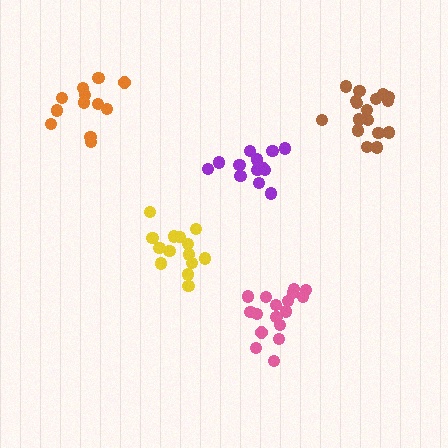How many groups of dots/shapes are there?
There are 5 groups.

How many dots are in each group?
Group 1: 14 dots, Group 2: 17 dots, Group 3: 12 dots, Group 4: 13 dots, Group 5: 17 dots (73 total).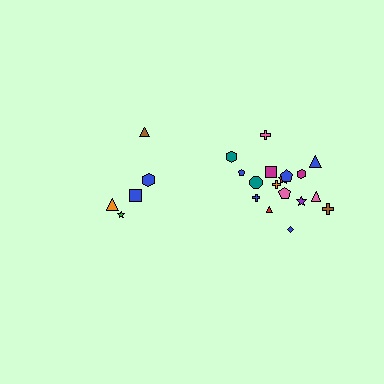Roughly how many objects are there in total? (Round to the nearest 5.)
Roughly 25 objects in total.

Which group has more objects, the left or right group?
The right group.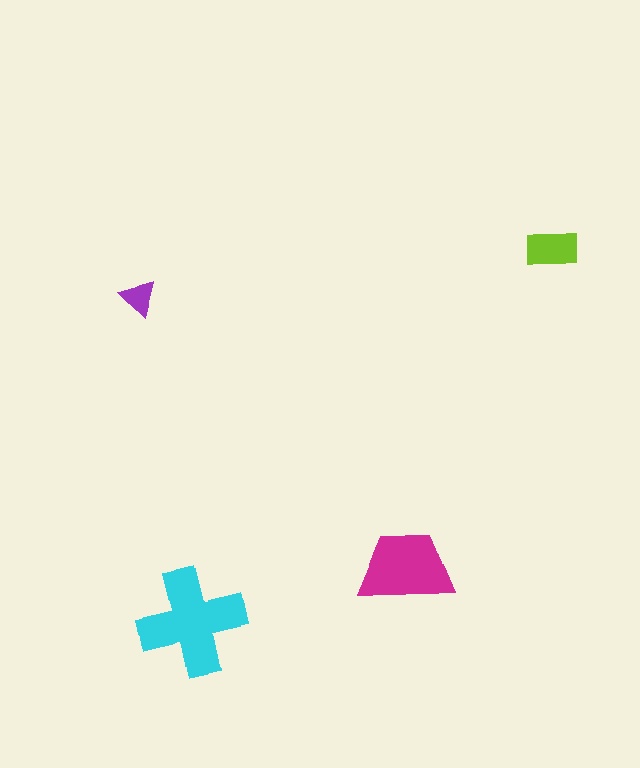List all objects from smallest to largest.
The purple triangle, the lime rectangle, the magenta trapezoid, the cyan cross.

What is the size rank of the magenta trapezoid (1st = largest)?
2nd.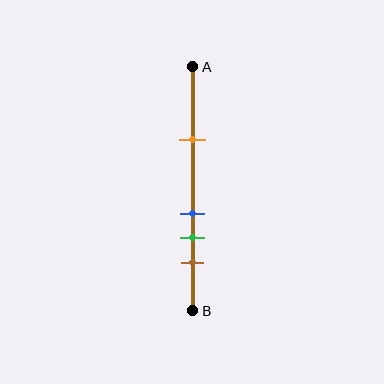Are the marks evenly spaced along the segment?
No, the marks are not evenly spaced.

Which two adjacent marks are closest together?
The blue and green marks are the closest adjacent pair.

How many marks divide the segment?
There are 4 marks dividing the segment.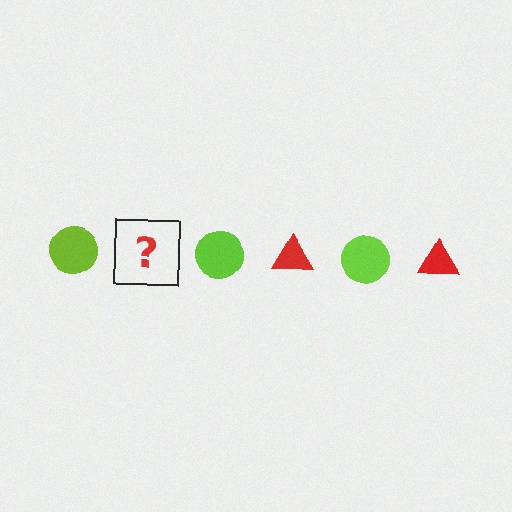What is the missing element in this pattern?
The missing element is a red triangle.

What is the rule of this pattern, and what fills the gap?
The rule is that the pattern alternates between lime circle and red triangle. The gap should be filled with a red triangle.